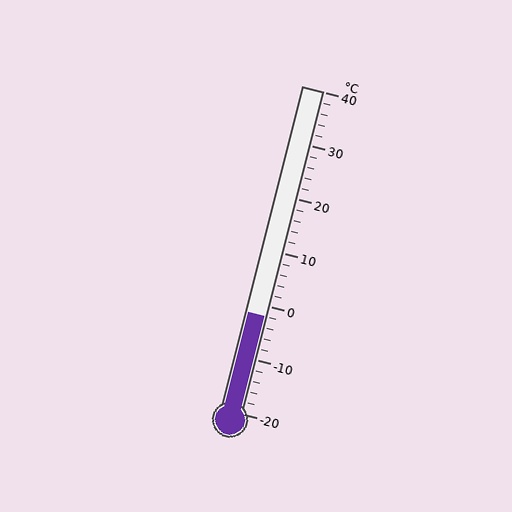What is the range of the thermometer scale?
The thermometer scale ranges from -20°C to 40°C.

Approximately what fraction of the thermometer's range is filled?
The thermometer is filled to approximately 30% of its range.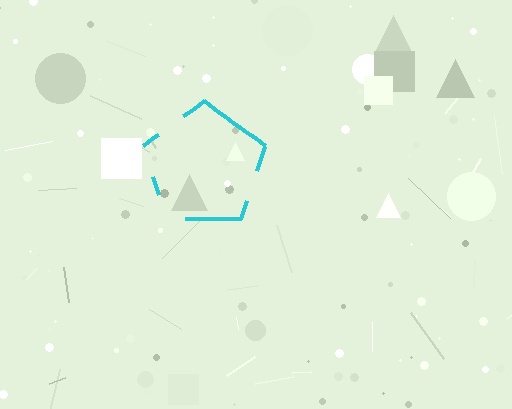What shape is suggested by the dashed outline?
The dashed outline suggests a pentagon.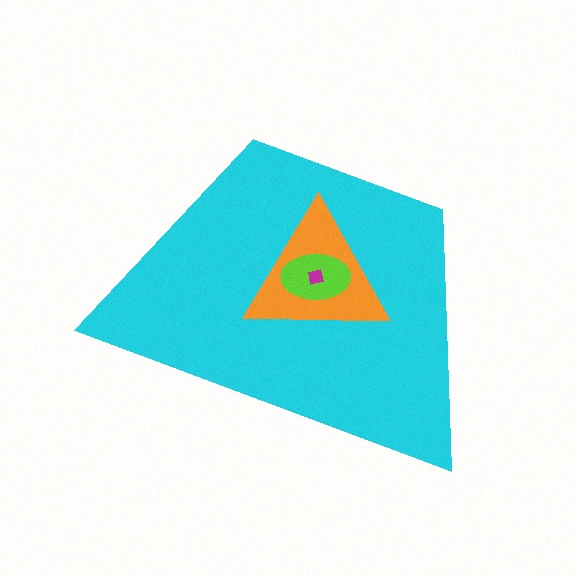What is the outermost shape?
The cyan trapezoid.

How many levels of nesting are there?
4.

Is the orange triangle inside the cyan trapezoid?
Yes.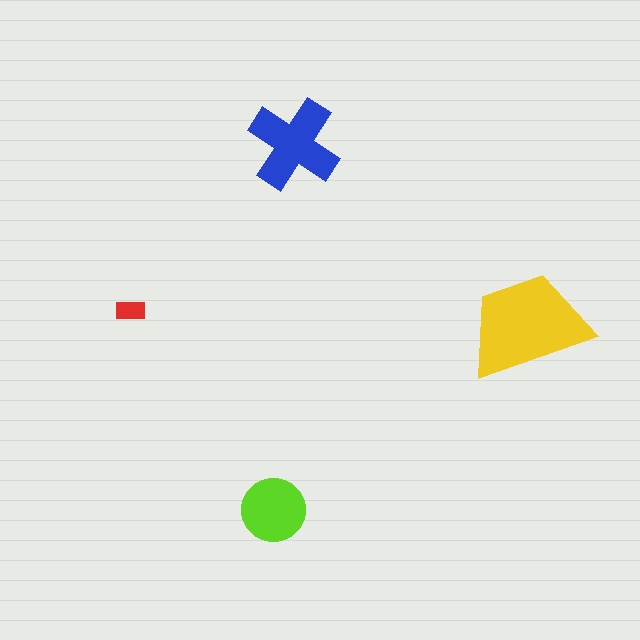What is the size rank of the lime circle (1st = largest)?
3rd.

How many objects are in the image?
There are 4 objects in the image.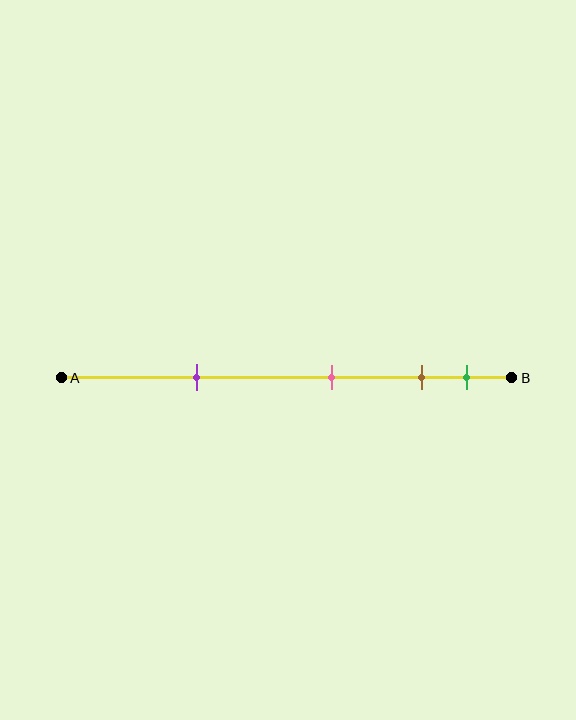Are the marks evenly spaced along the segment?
No, the marks are not evenly spaced.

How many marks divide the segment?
There are 4 marks dividing the segment.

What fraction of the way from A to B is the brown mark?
The brown mark is approximately 80% (0.8) of the way from A to B.